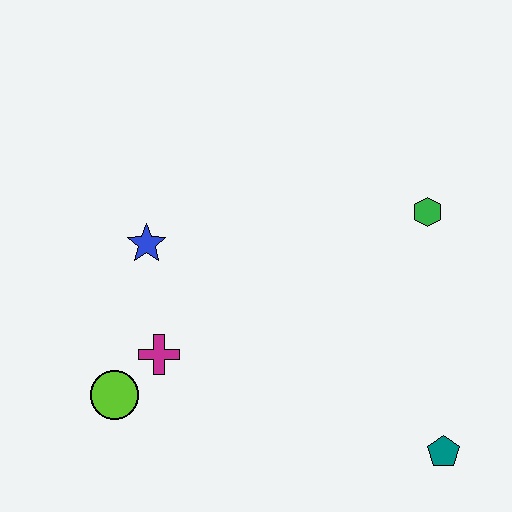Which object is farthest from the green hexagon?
The lime circle is farthest from the green hexagon.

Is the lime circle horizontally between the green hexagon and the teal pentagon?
No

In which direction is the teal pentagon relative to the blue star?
The teal pentagon is to the right of the blue star.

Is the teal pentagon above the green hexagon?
No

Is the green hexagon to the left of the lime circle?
No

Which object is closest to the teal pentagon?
The green hexagon is closest to the teal pentagon.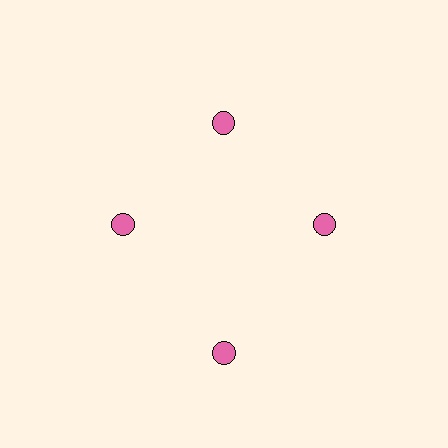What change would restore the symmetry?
The symmetry would be restored by moving it inward, back onto the ring so that all 4 circles sit at equal angles and equal distance from the center.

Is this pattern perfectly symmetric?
No. The 4 pink circles are arranged in a ring, but one element near the 6 o'clock position is pushed outward from the center, breaking the 4-fold rotational symmetry.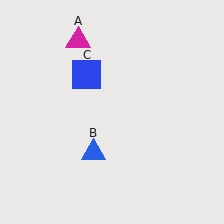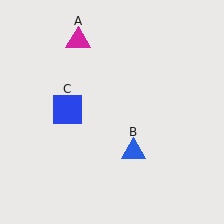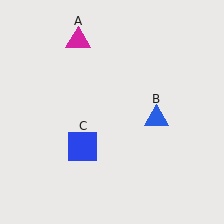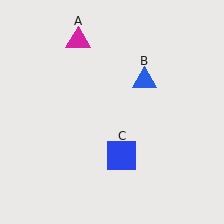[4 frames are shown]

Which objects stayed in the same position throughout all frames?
Magenta triangle (object A) remained stationary.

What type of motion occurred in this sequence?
The blue triangle (object B), blue square (object C) rotated counterclockwise around the center of the scene.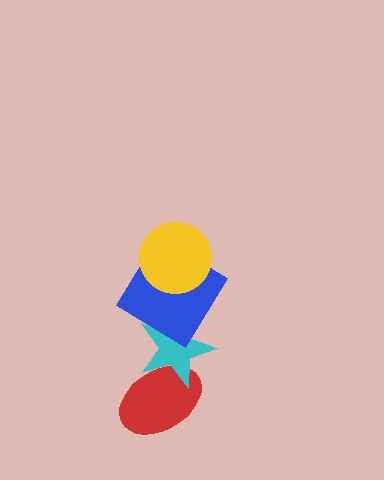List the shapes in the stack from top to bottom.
From top to bottom: the yellow circle, the blue diamond, the cyan star, the red ellipse.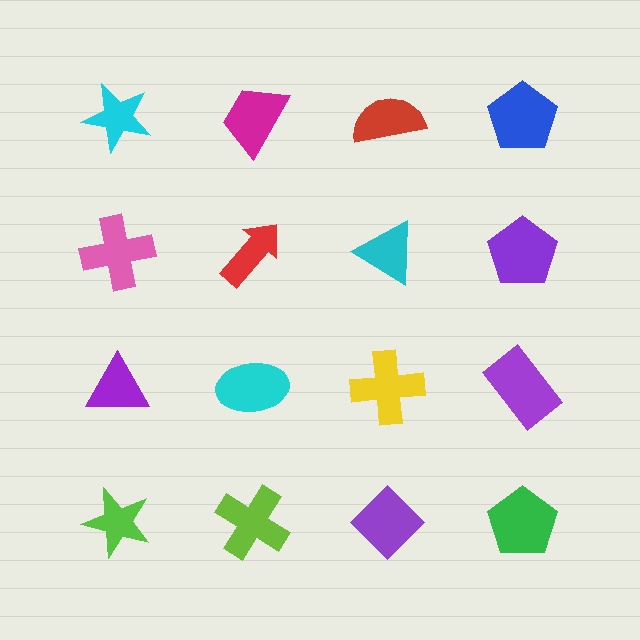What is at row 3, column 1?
A purple triangle.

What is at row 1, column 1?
A cyan star.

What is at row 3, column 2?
A cyan ellipse.